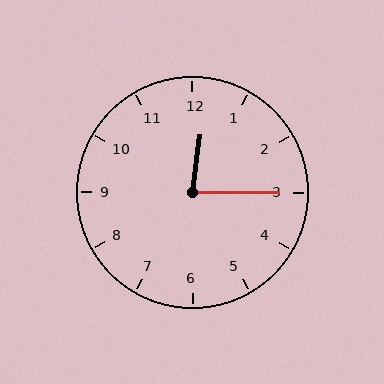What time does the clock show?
12:15.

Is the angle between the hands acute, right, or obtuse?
It is acute.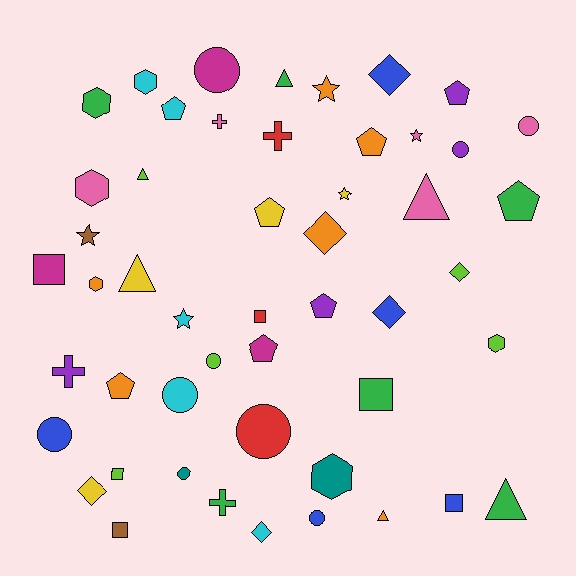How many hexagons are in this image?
There are 6 hexagons.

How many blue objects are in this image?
There are 5 blue objects.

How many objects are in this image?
There are 50 objects.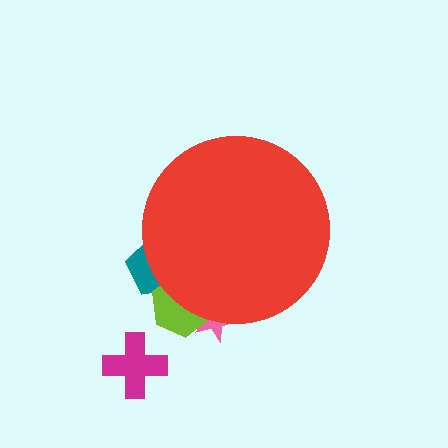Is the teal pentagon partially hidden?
Yes, the teal pentagon is partially hidden behind the red circle.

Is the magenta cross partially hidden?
No, the magenta cross is fully visible.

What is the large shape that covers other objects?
A red circle.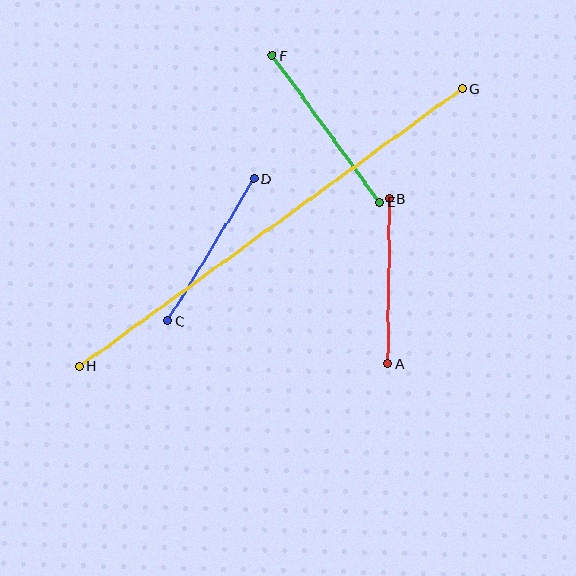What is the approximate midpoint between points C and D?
The midpoint is at approximately (211, 250) pixels.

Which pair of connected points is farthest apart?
Points G and H are farthest apart.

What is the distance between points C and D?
The distance is approximately 166 pixels.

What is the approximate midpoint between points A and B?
The midpoint is at approximately (389, 281) pixels.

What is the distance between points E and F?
The distance is approximately 182 pixels.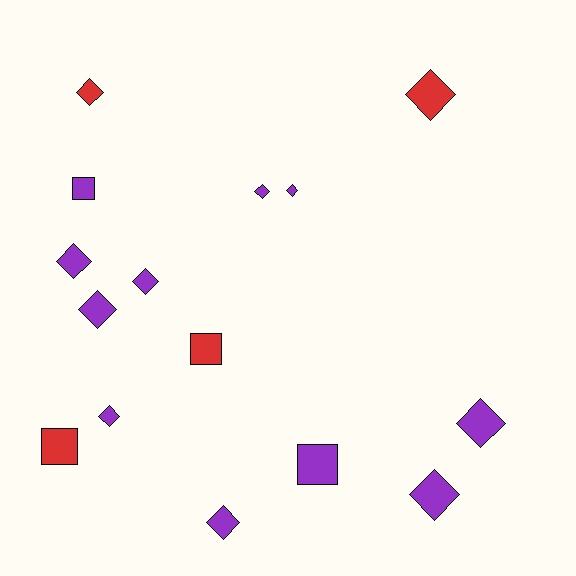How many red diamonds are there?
There are 2 red diamonds.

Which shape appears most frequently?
Diamond, with 11 objects.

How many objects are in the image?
There are 15 objects.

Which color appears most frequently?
Purple, with 11 objects.